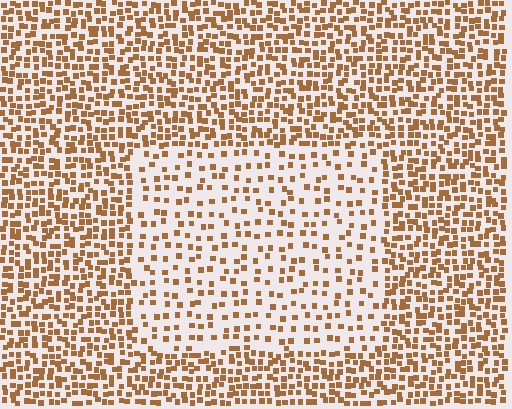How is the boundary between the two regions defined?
The boundary is defined by a change in element density (approximately 2.2x ratio). All elements are the same color, size, and shape.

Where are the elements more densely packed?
The elements are more densely packed outside the rectangle boundary.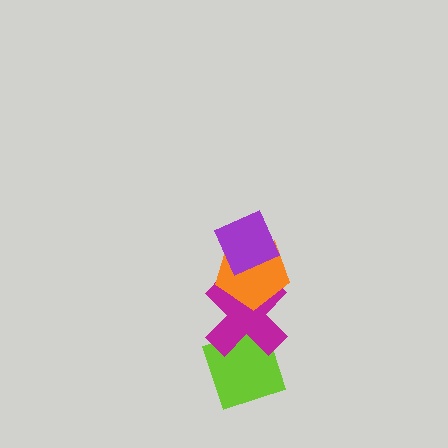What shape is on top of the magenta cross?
The orange pentagon is on top of the magenta cross.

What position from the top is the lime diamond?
The lime diamond is 4th from the top.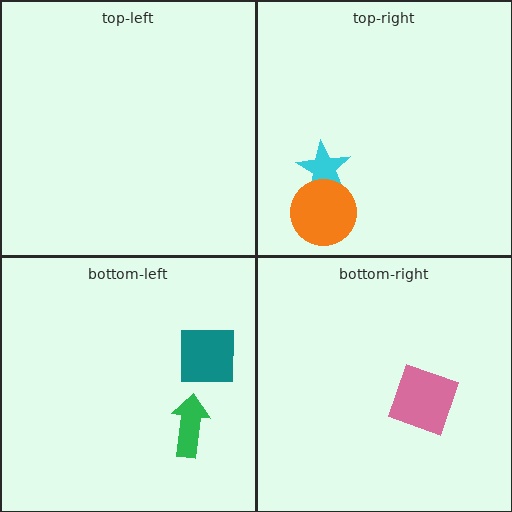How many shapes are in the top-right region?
2.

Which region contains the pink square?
The bottom-right region.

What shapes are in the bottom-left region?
The teal square, the green arrow.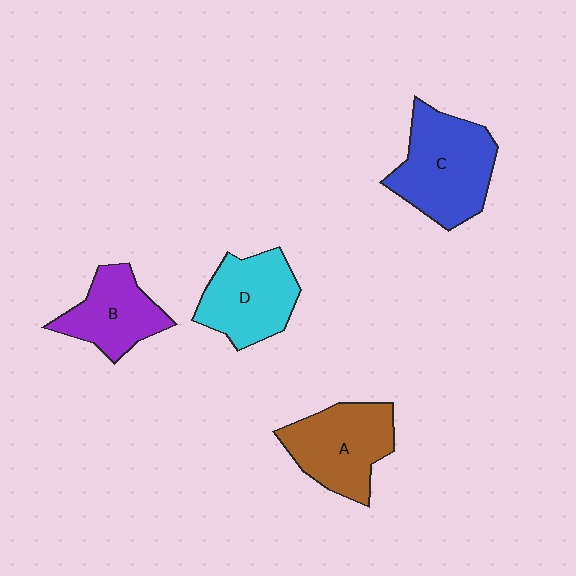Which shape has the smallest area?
Shape B (purple).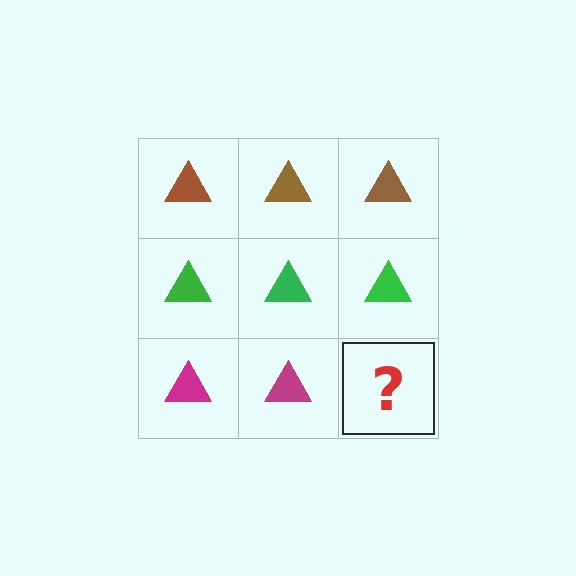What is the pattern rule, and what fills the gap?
The rule is that each row has a consistent color. The gap should be filled with a magenta triangle.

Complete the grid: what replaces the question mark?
The question mark should be replaced with a magenta triangle.